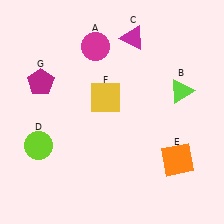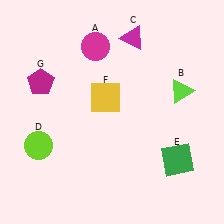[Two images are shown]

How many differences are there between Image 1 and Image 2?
There is 1 difference between the two images.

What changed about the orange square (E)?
In Image 1, E is orange. In Image 2, it changed to green.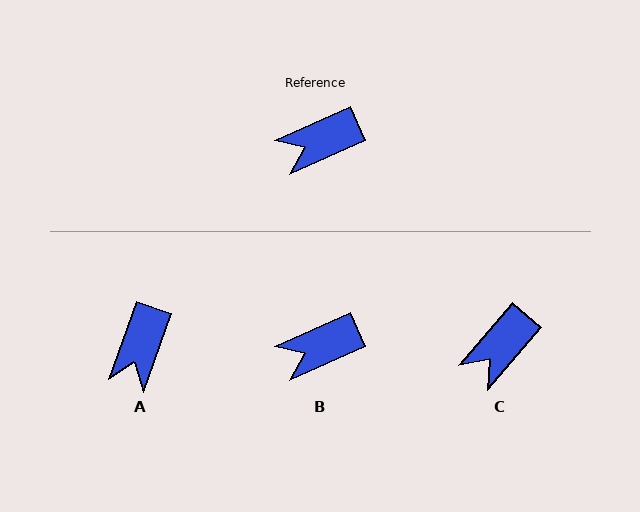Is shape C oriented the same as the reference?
No, it is off by about 25 degrees.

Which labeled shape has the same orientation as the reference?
B.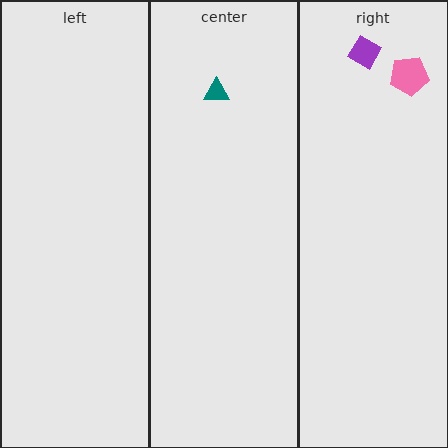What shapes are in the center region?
The teal triangle.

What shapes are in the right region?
The pink pentagon, the purple diamond.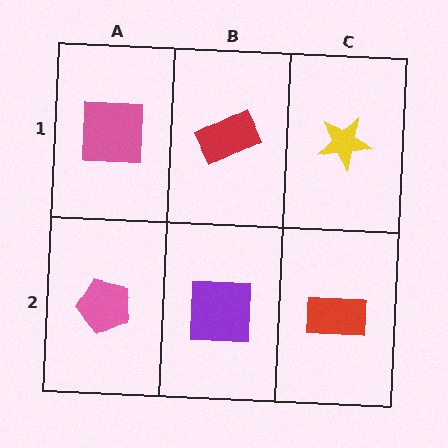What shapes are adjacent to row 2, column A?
A pink square (row 1, column A), a purple square (row 2, column B).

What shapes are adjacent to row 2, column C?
A yellow star (row 1, column C), a purple square (row 2, column B).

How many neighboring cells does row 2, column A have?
2.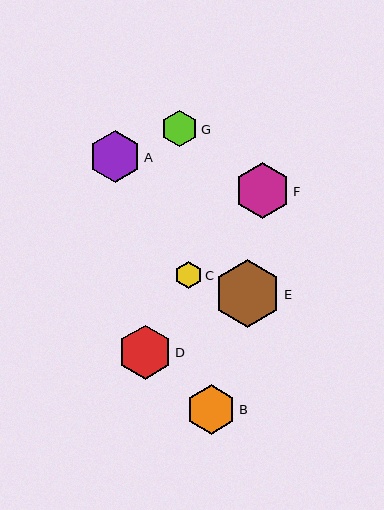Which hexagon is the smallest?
Hexagon C is the smallest with a size of approximately 27 pixels.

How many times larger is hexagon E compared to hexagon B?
Hexagon E is approximately 1.4 times the size of hexagon B.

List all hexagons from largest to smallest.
From largest to smallest: E, F, D, A, B, G, C.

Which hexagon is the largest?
Hexagon E is the largest with a size of approximately 67 pixels.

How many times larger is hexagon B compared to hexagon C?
Hexagon B is approximately 1.9 times the size of hexagon C.